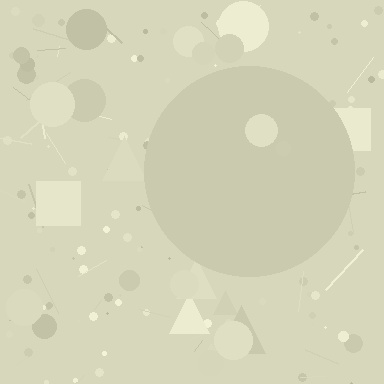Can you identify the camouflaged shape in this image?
The camouflaged shape is a circle.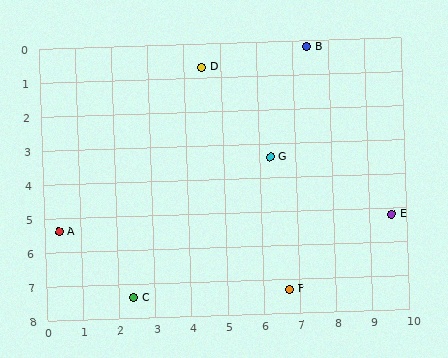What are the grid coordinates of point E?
Point E is at approximately (9.6, 5.2).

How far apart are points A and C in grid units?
Points A and C are about 2.8 grid units apart.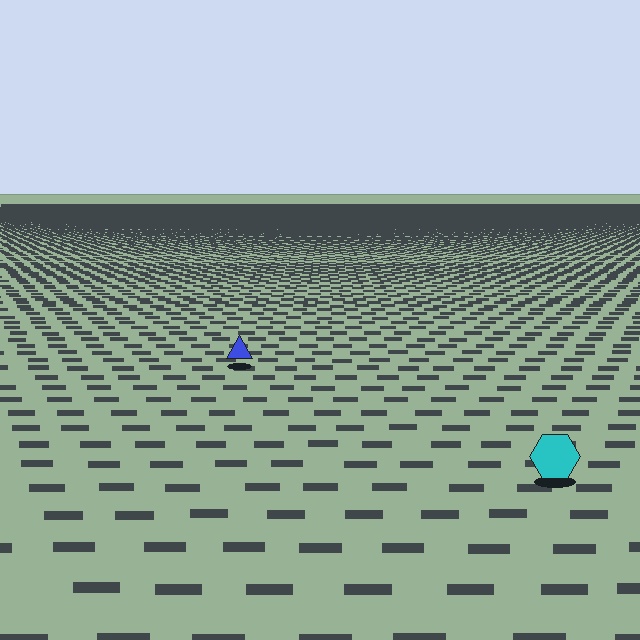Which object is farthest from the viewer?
The blue triangle is farthest from the viewer. It appears smaller and the ground texture around it is denser.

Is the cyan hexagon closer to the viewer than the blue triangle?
Yes. The cyan hexagon is closer — you can tell from the texture gradient: the ground texture is coarser near it.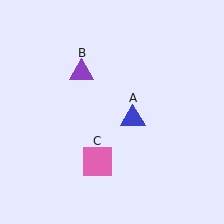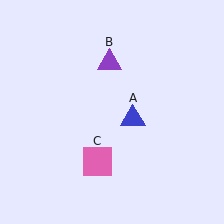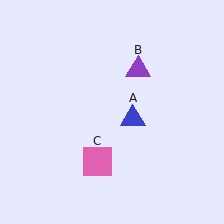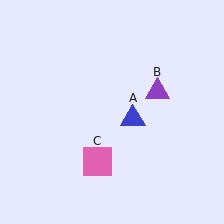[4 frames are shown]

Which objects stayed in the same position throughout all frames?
Blue triangle (object A) and pink square (object C) remained stationary.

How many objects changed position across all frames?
1 object changed position: purple triangle (object B).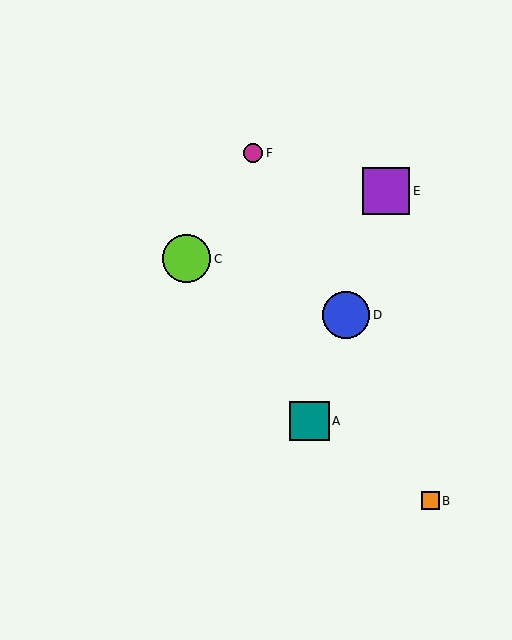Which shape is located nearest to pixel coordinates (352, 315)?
The blue circle (labeled D) at (346, 315) is nearest to that location.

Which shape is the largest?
The lime circle (labeled C) is the largest.